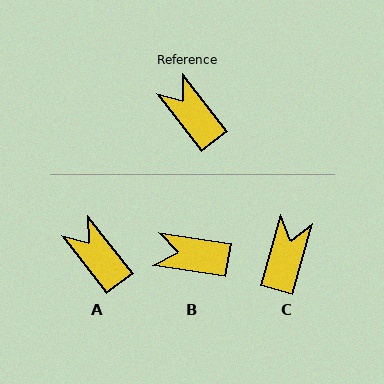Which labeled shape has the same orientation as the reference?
A.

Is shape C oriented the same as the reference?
No, it is off by about 53 degrees.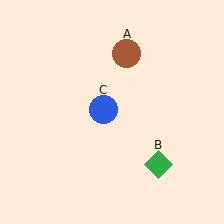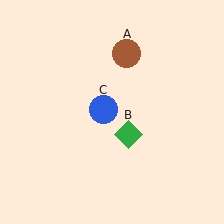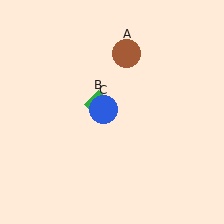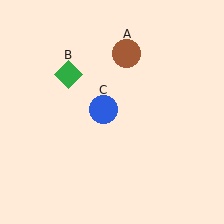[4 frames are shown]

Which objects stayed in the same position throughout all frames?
Brown circle (object A) and blue circle (object C) remained stationary.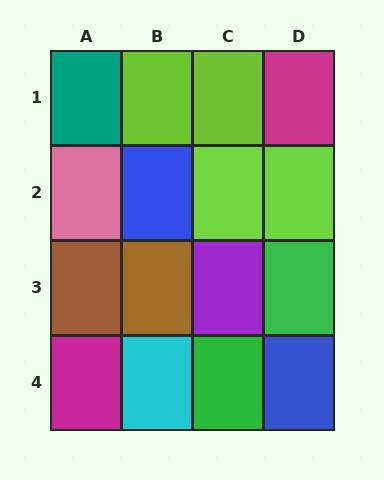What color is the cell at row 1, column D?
Magenta.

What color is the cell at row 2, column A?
Pink.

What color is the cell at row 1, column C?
Lime.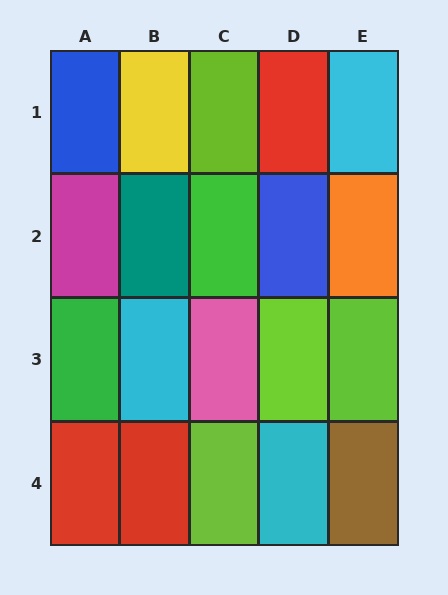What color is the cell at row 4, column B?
Red.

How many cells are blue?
2 cells are blue.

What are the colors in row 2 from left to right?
Magenta, teal, green, blue, orange.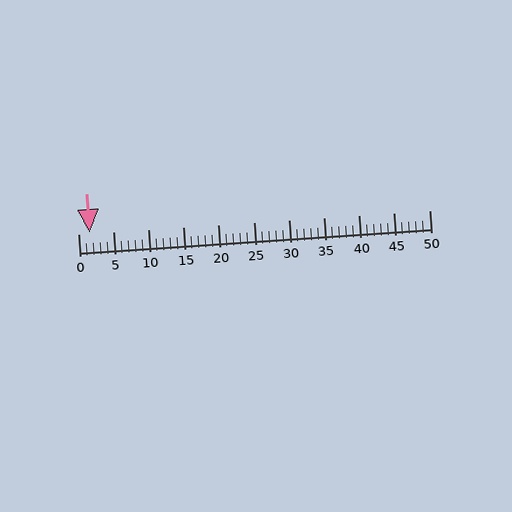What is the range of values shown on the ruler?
The ruler shows values from 0 to 50.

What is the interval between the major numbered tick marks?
The major tick marks are spaced 5 units apart.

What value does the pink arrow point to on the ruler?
The pink arrow points to approximately 2.